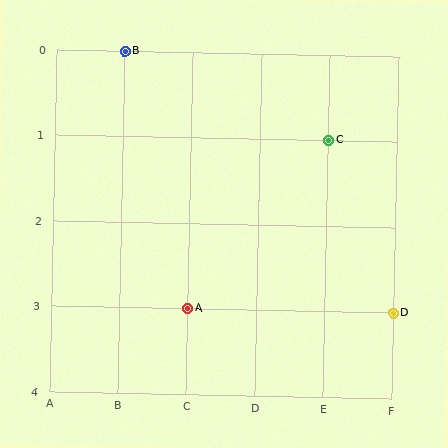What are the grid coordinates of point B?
Point B is at grid coordinates (B, 0).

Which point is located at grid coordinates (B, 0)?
Point B is at (B, 0).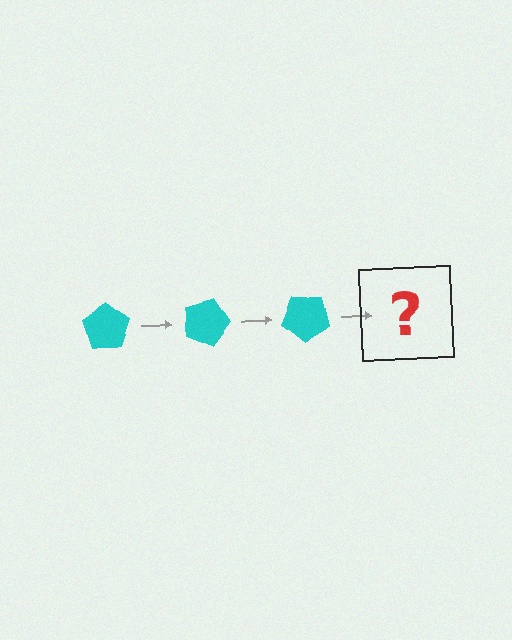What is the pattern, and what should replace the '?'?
The pattern is that the pentagon rotates 20 degrees each step. The '?' should be a cyan pentagon rotated 60 degrees.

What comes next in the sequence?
The next element should be a cyan pentagon rotated 60 degrees.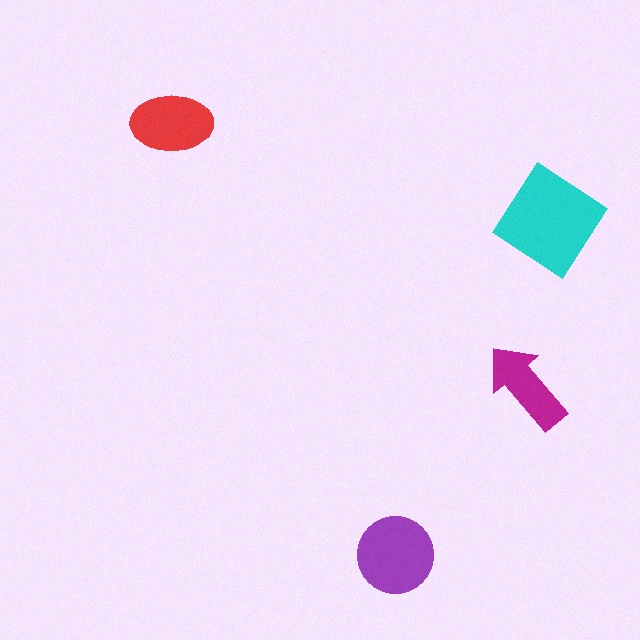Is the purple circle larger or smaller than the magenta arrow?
Larger.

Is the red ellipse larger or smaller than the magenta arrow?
Larger.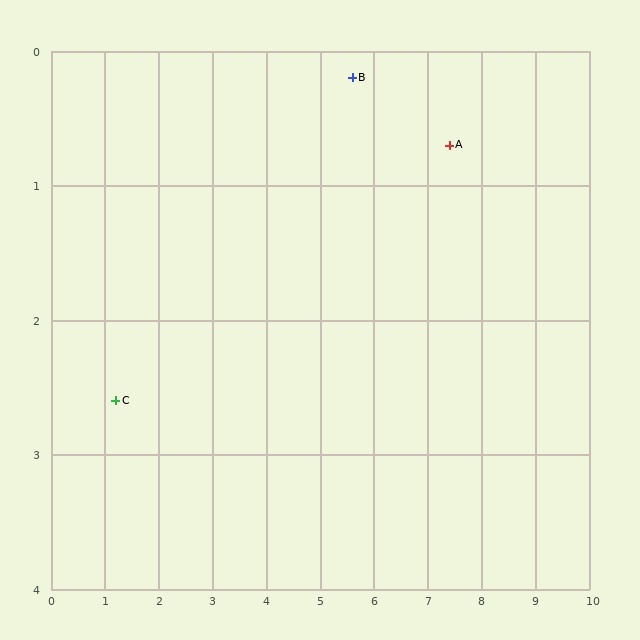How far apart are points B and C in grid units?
Points B and C are about 5.0 grid units apart.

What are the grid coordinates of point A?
Point A is at approximately (7.4, 0.7).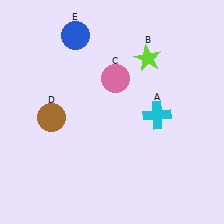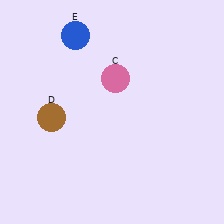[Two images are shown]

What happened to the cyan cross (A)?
The cyan cross (A) was removed in Image 2. It was in the bottom-right area of Image 1.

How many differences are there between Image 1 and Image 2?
There are 2 differences between the two images.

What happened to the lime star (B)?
The lime star (B) was removed in Image 2. It was in the top-right area of Image 1.